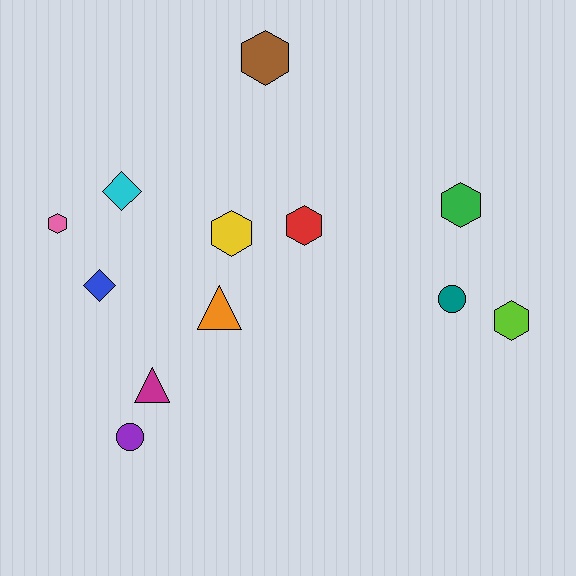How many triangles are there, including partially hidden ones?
There are 2 triangles.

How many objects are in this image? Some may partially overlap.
There are 12 objects.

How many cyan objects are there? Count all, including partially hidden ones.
There is 1 cyan object.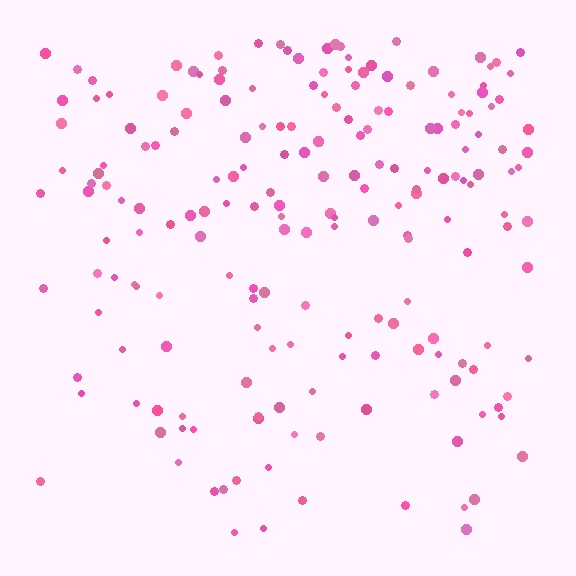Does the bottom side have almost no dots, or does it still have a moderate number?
Still a moderate number, just noticeably fewer than the top.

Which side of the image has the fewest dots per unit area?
The bottom.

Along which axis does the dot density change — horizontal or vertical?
Vertical.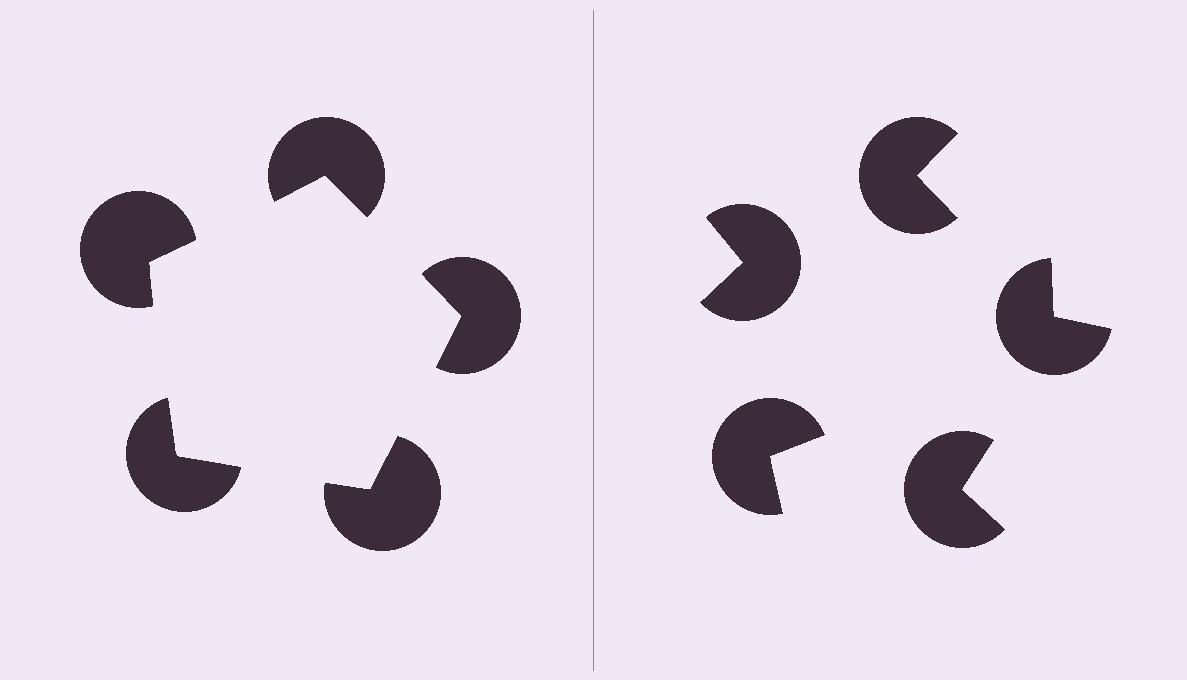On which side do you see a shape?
An illusory pentagon appears on the left side. On the right side the wedge cuts are rotated, so no coherent shape forms.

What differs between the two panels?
The pac-man discs are positioned identically on both sides; only the wedge orientations differ. On the left they align to a pentagon; on the right they are misaligned.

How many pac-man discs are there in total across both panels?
10 — 5 on each side.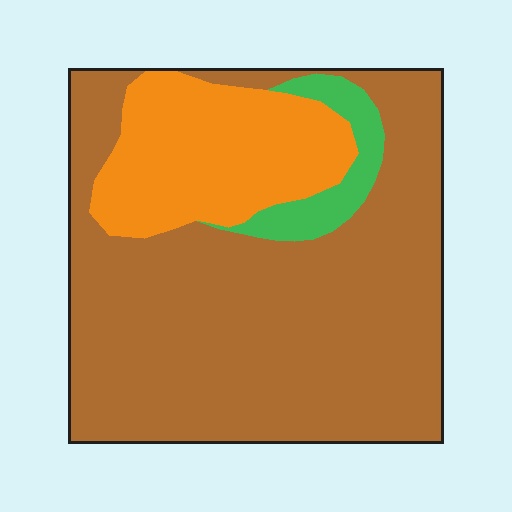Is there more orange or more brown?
Brown.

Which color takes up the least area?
Green, at roughly 5%.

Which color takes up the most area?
Brown, at roughly 70%.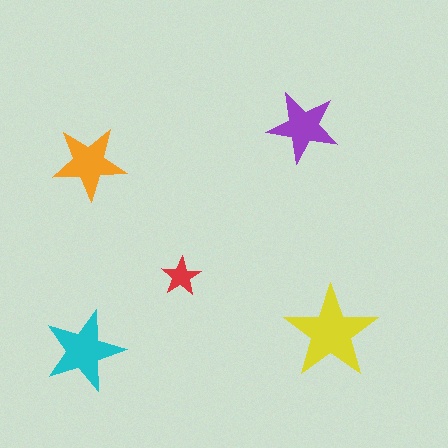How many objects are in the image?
There are 5 objects in the image.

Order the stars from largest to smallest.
the yellow one, the cyan one, the orange one, the purple one, the red one.